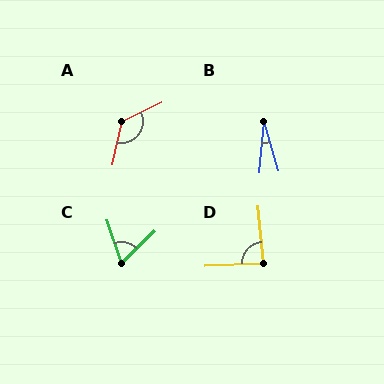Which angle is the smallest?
B, at approximately 21 degrees.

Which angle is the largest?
A, at approximately 128 degrees.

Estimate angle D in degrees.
Approximately 87 degrees.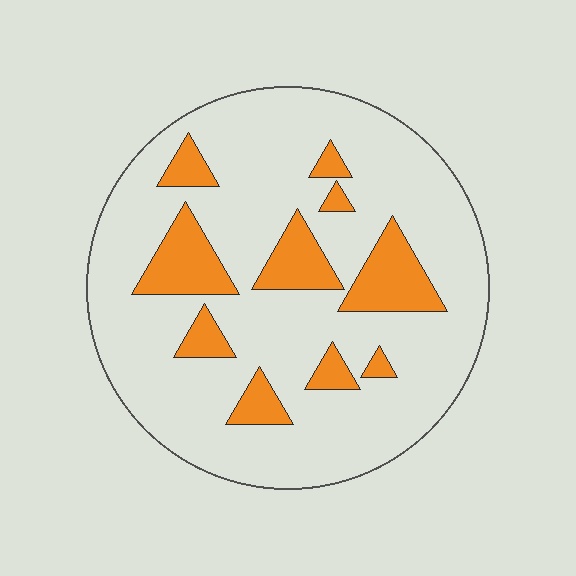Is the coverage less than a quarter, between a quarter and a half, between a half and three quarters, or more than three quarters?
Less than a quarter.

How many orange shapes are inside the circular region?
10.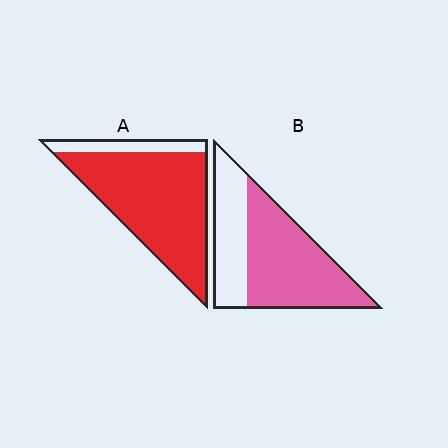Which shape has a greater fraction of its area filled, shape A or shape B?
Shape A.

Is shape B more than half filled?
Yes.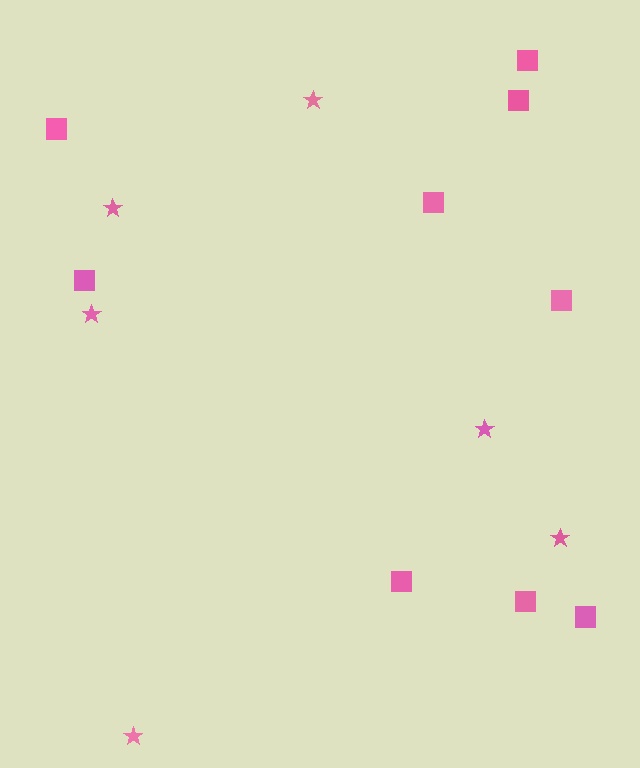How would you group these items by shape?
There are 2 groups: one group of squares (9) and one group of stars (6).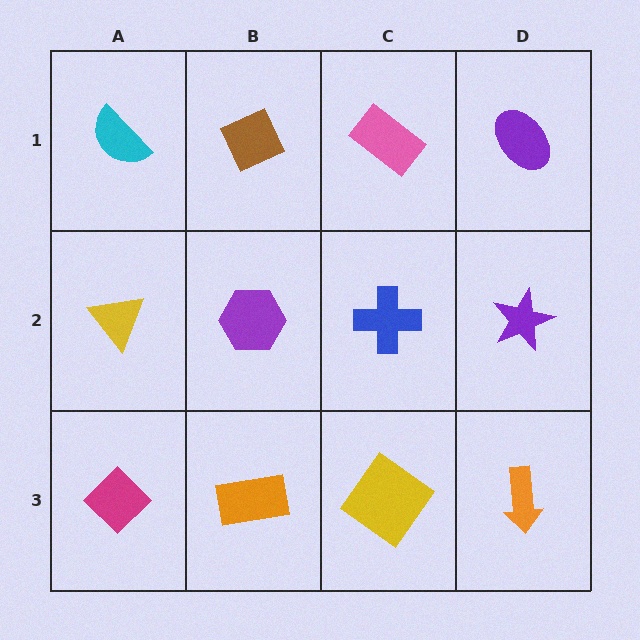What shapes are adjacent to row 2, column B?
A brown diamond (row 1, column B), an orange rectangle (row 3, column B), a yellow triangle (row 2, column A), a blue cross (row 2, column C).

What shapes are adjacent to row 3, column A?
A yellow triangle (row 2, column A), an orange rectangle (row 3, column B).